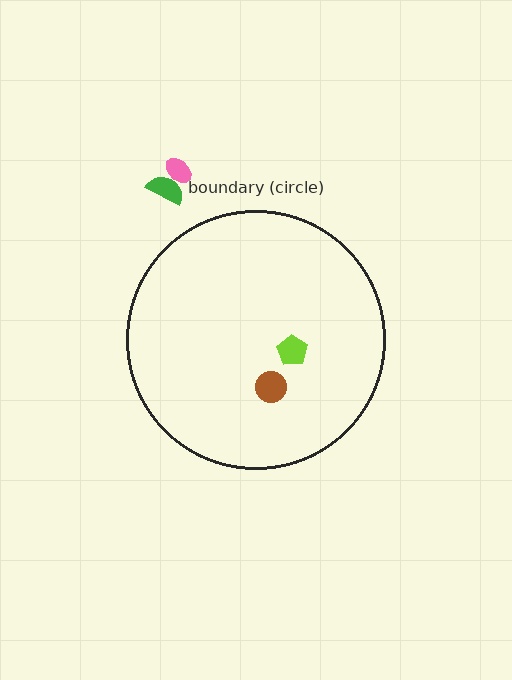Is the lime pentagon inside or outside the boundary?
Inside.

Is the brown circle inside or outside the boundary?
Inside.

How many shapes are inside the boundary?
2 inside, 2 outside.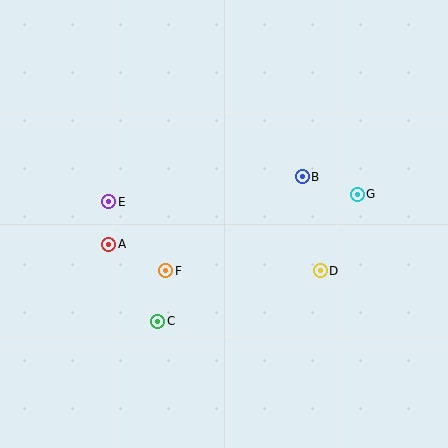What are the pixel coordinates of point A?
Point A is at (109, 244).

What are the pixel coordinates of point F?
Point F is at (166, 271).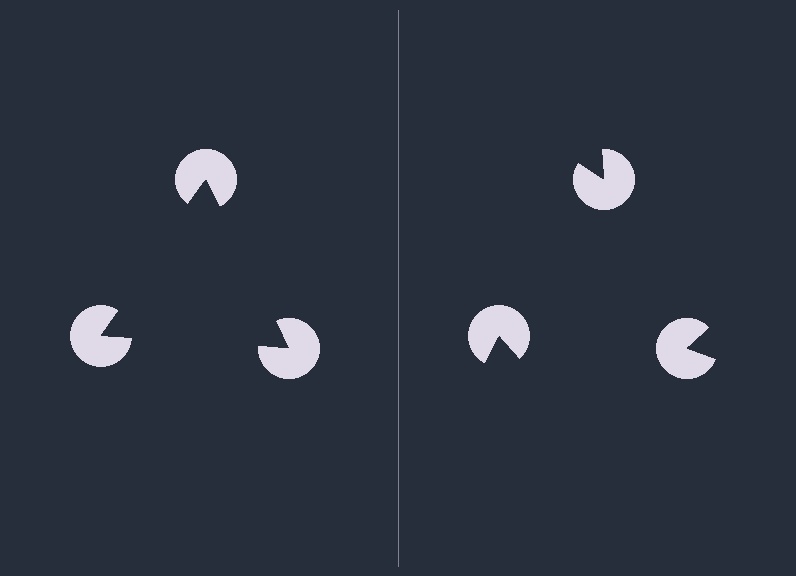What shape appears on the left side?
An illusory triangle.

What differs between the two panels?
The pac-man discs are positioned identically on both sides; only the wedge orientations differ. On the left they align to a triangle; on the right they are misaligned.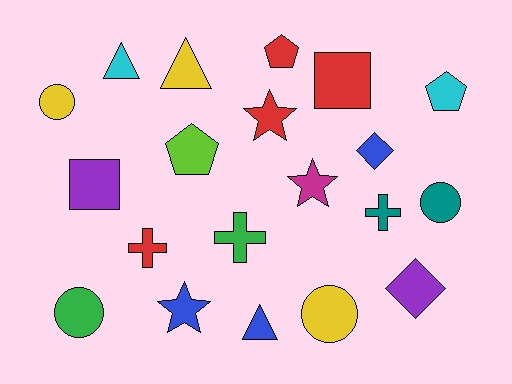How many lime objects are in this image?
There is 1 lime object.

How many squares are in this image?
There are 2 squares.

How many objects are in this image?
There are 20 objects.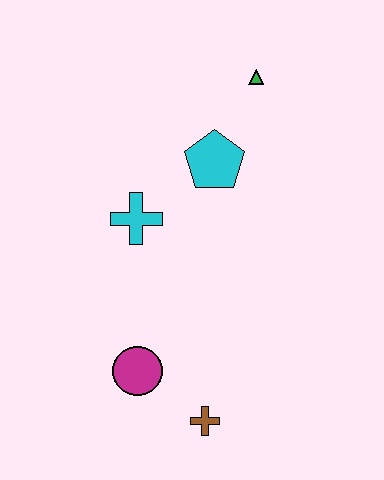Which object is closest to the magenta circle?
The brown cross is closest to the magenta circle.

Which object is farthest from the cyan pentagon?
The brown cross is farthest from the cyan pentagon.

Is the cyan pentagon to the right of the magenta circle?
Yes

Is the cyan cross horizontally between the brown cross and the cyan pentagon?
No